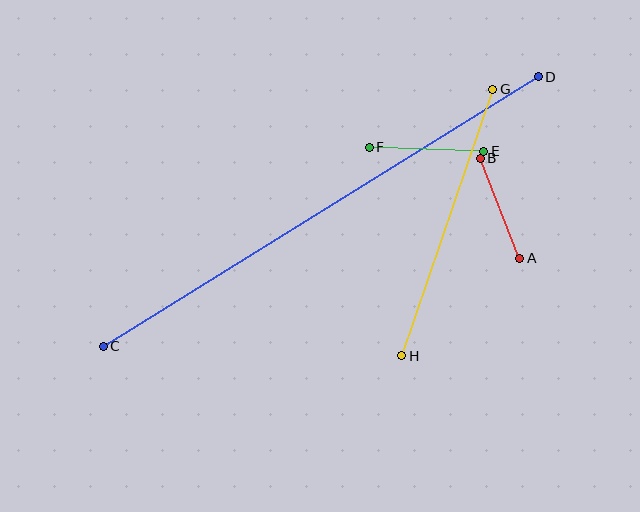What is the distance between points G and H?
The distance is approximately 282 pixels.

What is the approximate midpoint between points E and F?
The midpoint is at approximately (426, 149) pixels.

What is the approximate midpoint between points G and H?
The midpoint is at approximately (447, 222) pixels.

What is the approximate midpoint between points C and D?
The midpoint is at approximately (321, 211) pixels.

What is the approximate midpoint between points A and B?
The midpoint is at approximately (500, 208) pixels.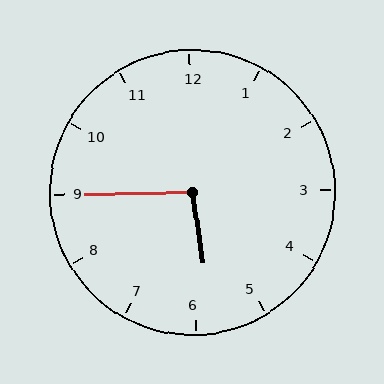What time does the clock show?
5:45.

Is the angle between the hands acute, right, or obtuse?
It is obtuse.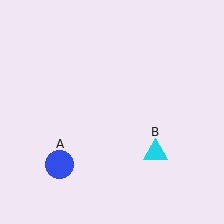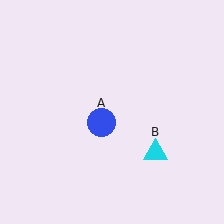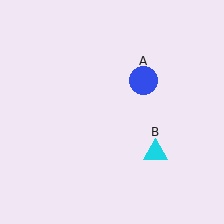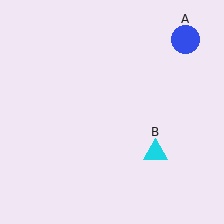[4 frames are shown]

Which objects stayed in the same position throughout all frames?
Cyan triangle (object B) remained stationary.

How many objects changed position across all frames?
1 object changed position: blue circle (object A).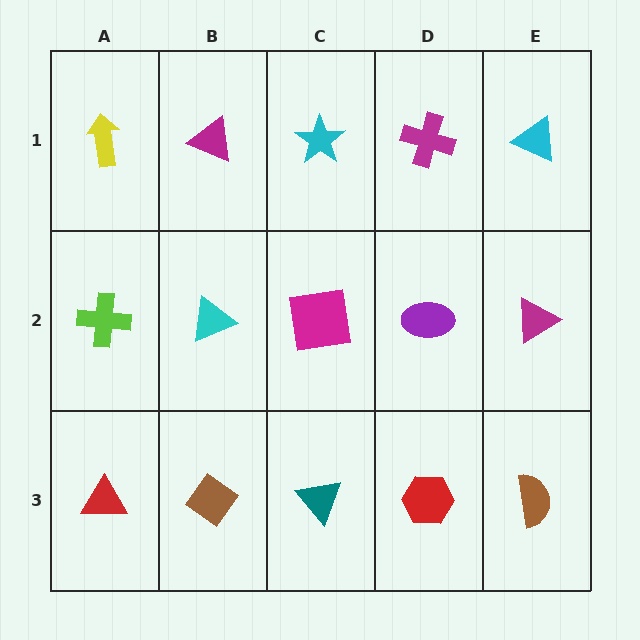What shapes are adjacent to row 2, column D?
A magenta cross (row 1, column D), a red hexagon (row 3, column D), a magenta square (row 2, column C), a magenta triangle (row 2, column E).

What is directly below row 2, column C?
A teal triangle.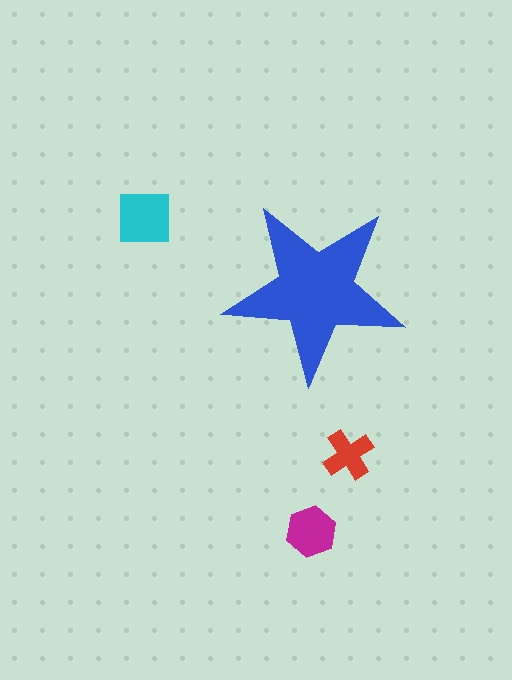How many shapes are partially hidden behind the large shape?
0 shapes are partially hidden.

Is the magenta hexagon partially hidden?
No, the magenta hexagon is fully visible.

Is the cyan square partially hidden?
No, the cyan square is fully visible.